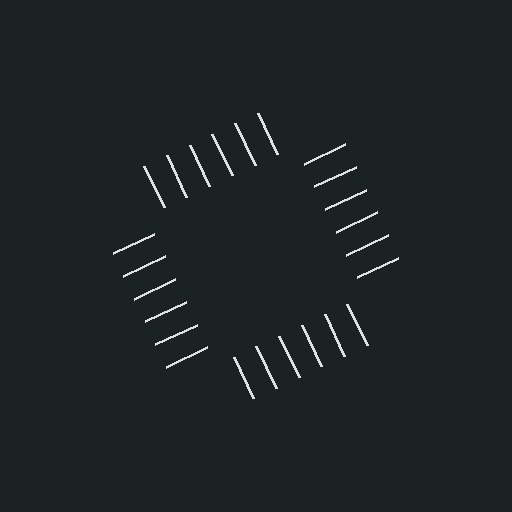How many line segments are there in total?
24 — 6 along each of the 4 edges.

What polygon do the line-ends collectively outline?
An illusory square — the line segments terminate on its edges but no continuous stroke is drawn.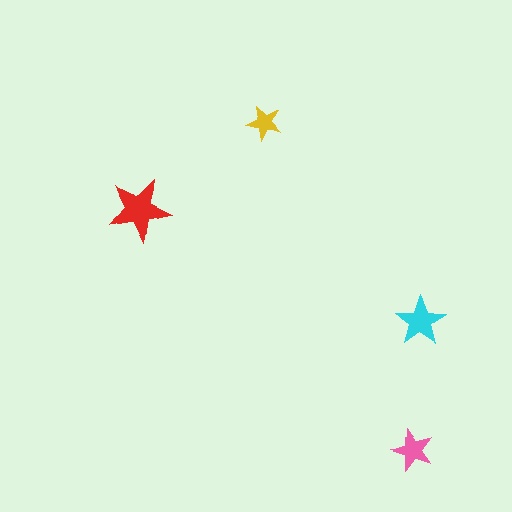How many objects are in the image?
There are 4 objects in the image.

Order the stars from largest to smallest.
the red one, the cyan one, the pink one, the yellow one.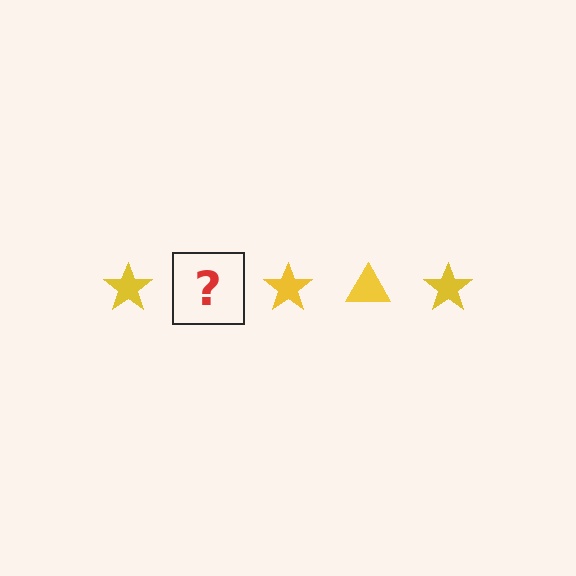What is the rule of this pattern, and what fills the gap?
The rule is that the pattern cycles through star, triangle shapes in yellow. The gap should be filled with a yellow triangle.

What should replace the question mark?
The question mark should be replaced with a yellow triangle.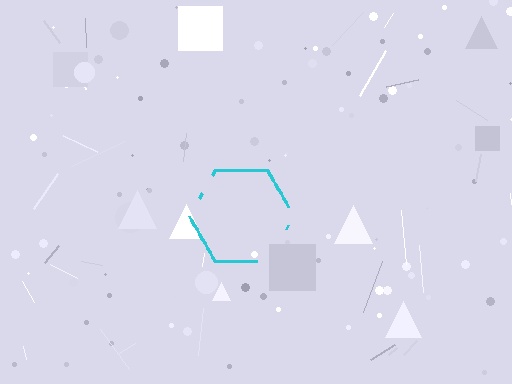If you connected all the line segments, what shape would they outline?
They would outline a hexagon.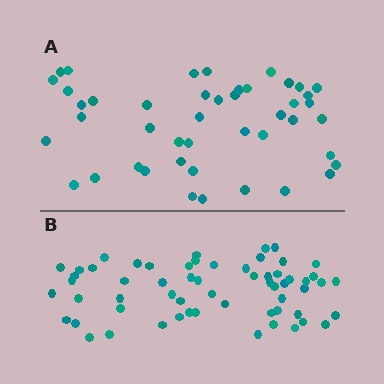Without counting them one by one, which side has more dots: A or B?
Region B (the bottom region) has more dots.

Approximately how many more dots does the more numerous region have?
Region B has approximately 15 more dots than region A.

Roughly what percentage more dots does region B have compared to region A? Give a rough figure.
About 35% more.